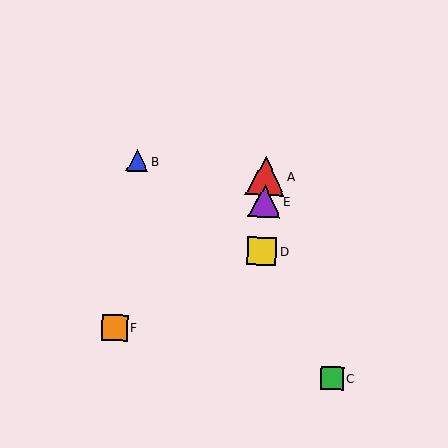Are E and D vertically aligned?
Yes, both are at x≈264.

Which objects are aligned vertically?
Objects A, D, E are aligned vertically.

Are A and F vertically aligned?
No, A is at x≈265 and F is at x≈115.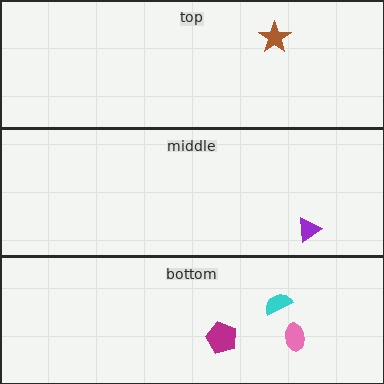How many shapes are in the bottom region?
3.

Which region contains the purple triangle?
The middle region.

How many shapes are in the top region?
1.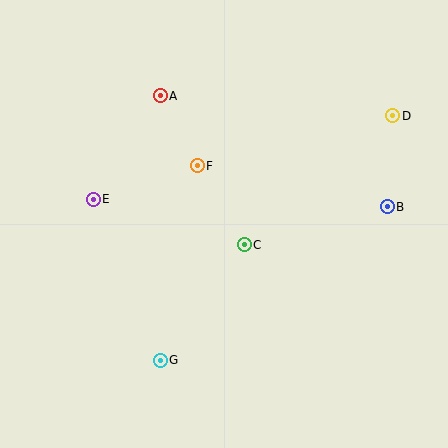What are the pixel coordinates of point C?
Point C is at (244, 245).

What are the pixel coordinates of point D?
Point D is at (393, 116).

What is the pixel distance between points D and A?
The distance between D and A is 233 pixels.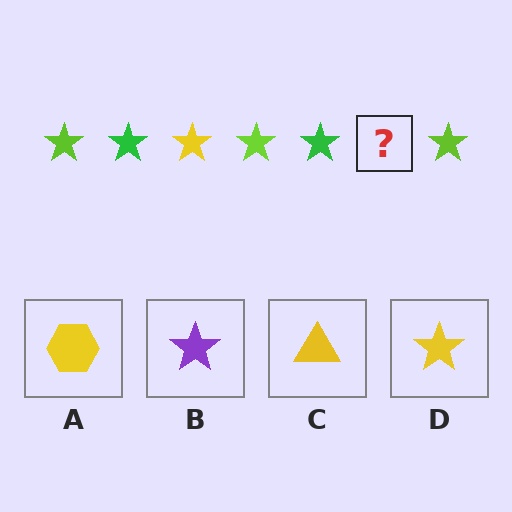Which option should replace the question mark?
Option D.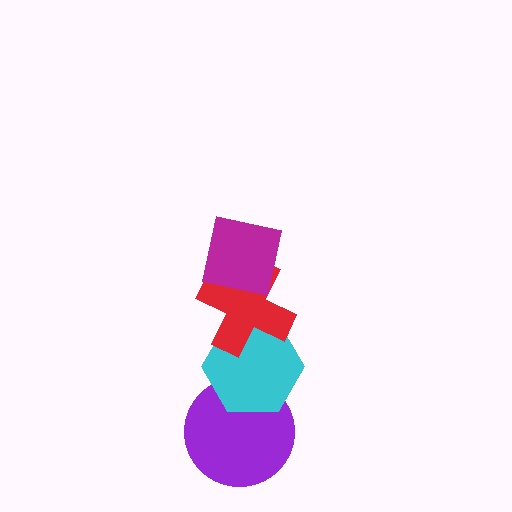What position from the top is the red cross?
The red cross is 2nd from the top.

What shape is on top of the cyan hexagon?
The red cross is on top of the cyan hexagon.